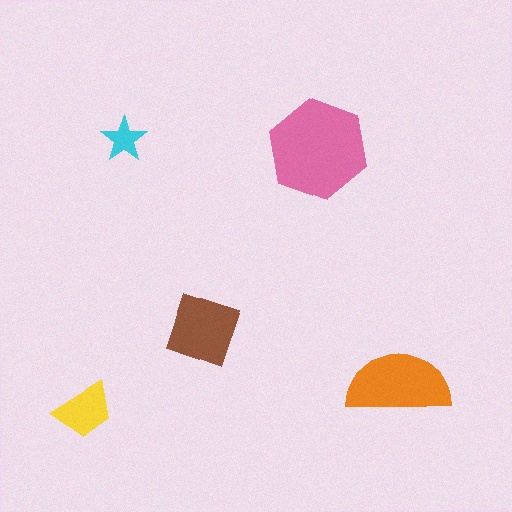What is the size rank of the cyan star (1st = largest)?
5th.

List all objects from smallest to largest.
The cyan star, the yellow trapezoid, the brown square, the orange semicircle, the pink hexagon.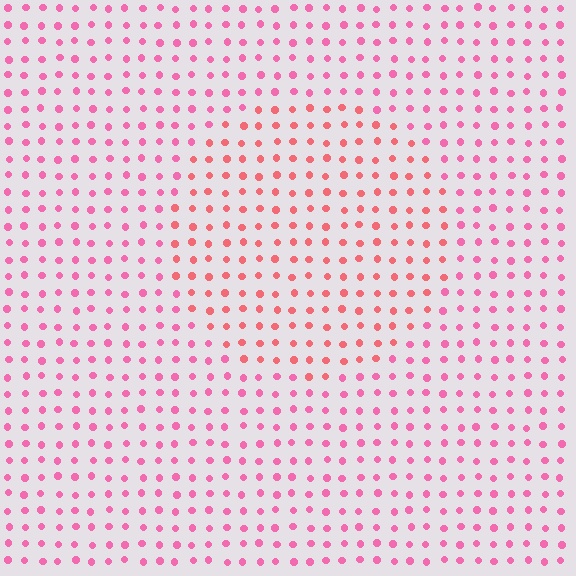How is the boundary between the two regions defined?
The boundary is defined purely by a slight shift in hue (about 26 degrees). Spacing, size, and orientation are identical on both sides.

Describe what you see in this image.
The image is filled with small pink elements in a uniform arrangement. A circle-shaped region is visible where the elements are tinted to a slightly different hue, forming a subtle color boundary.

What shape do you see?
I see a circle.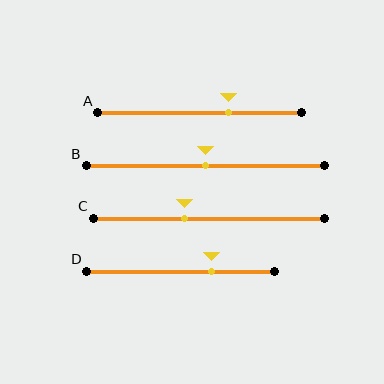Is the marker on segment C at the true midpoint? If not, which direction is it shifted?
No, the marker on segment C is shifted to the left by about 10% of the segment length.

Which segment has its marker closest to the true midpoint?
Segment B has its marker closest to the true midpoint.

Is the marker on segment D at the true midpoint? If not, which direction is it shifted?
No, the marker on segment D is shifted to the right by about 16% of the segment length.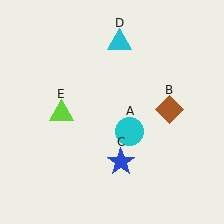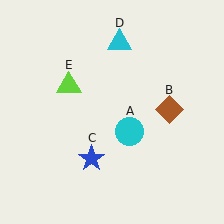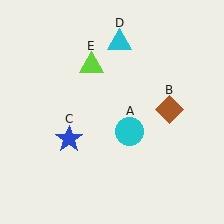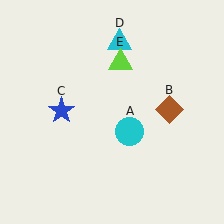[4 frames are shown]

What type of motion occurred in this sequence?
The blue star (object C), lime triangle (object E) rotated clockwise around the center of the scene.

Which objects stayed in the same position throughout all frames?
Cyan circle (object A) and brown diamond (object B) and cyan triangle (object D) remained stationary.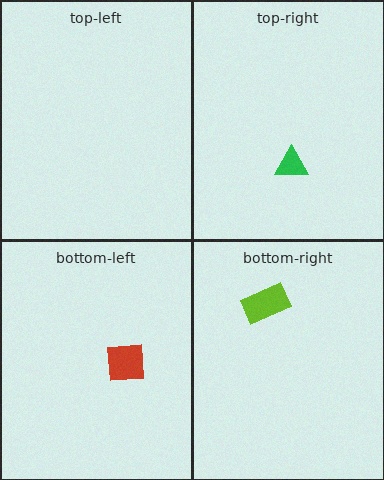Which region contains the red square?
The bottom-left region.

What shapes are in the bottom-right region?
The lime rectangle.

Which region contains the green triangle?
The top-right region.